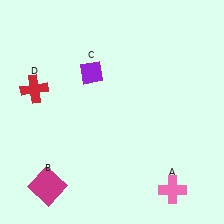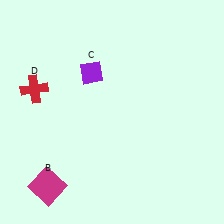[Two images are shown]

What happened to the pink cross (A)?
The pink cross (A) was removed in Image 2. It was in the bottom-right area of Image 1.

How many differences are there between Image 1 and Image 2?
There is 1 difference between the two images.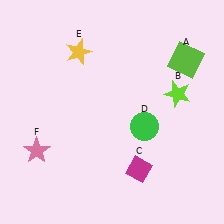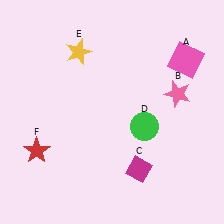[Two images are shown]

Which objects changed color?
A changed from lime to pink. B changed from lime to pink. F changed from pink to red.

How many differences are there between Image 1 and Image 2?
There are 3 differences between the two images.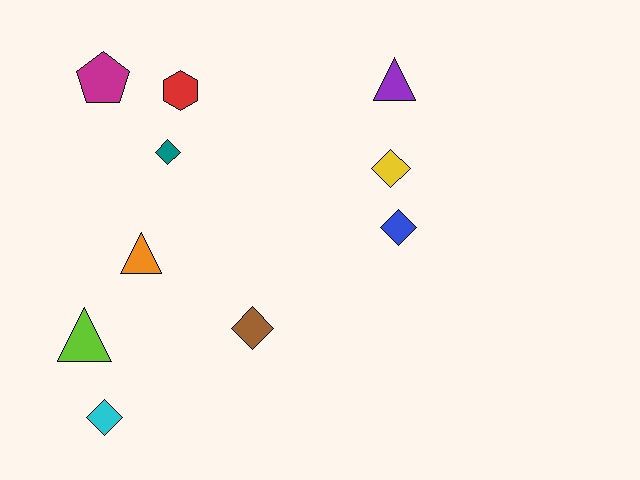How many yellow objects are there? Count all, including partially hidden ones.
There is 1 yellow object.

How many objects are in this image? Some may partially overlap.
There are 10 objects.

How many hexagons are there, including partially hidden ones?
There is 1 hexagon.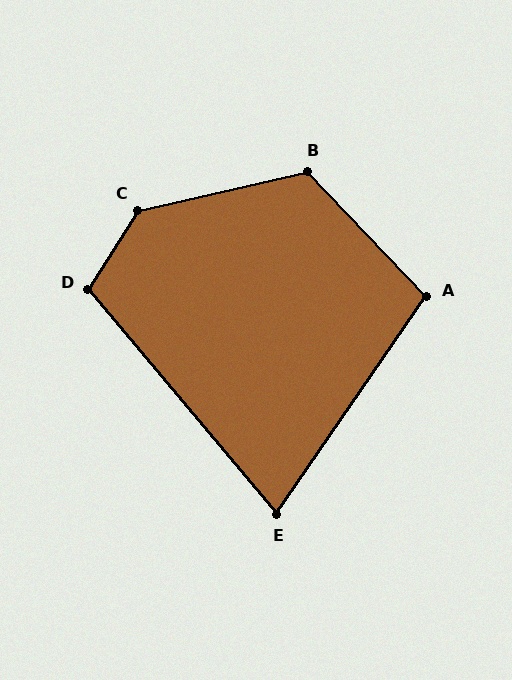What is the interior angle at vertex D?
Approximately 108 degrees (obtuse).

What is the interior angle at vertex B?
Approximately 121 degrees (obtuse).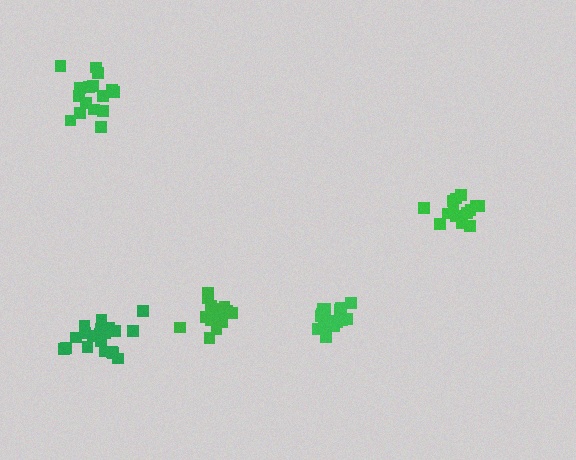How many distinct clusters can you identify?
There are 5 distinct clusters.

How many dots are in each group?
Group 1: 16 dots, Group 2: 16 dots, Group 3: 14 dots, Group 4: 15 dots, Group 5: 20 dots (81 total).